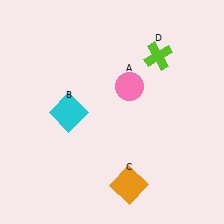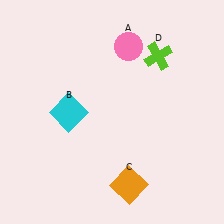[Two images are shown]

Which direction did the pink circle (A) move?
The pink circle (A) moved up.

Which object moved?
The pink circle (A) moved up.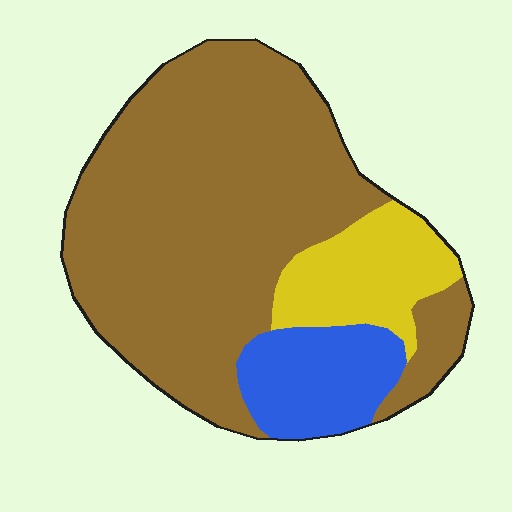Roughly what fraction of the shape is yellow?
Yellow covers about 15% of the shape.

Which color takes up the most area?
Brown, at roughly 70%.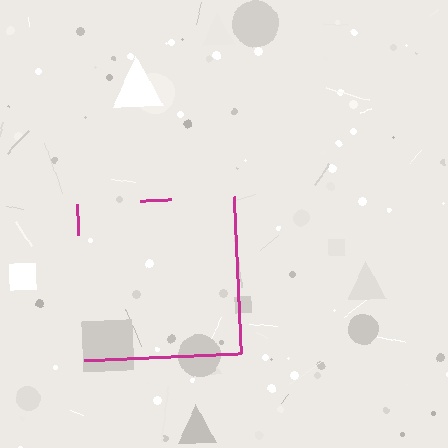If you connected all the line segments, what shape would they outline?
They would outline a square.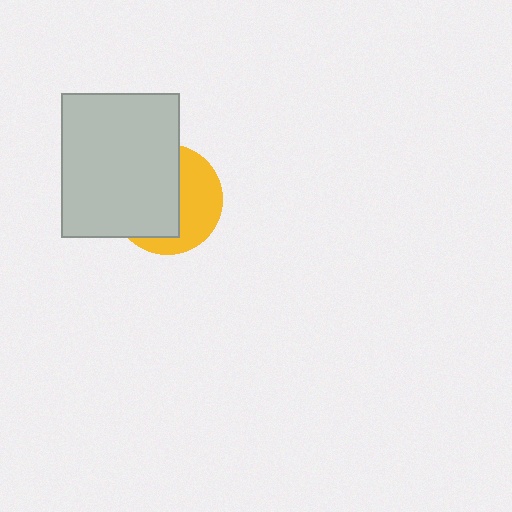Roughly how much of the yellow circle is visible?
A small part of it is visible (roughly 44%).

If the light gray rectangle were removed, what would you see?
You would see the complete yellow circle.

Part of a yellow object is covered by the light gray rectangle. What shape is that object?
It is a circle.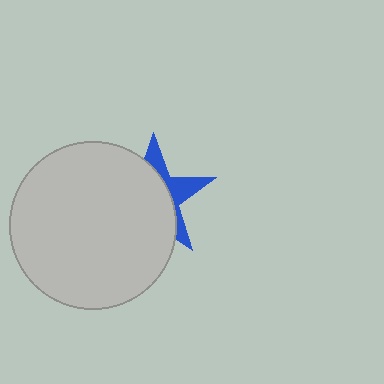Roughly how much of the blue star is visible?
A small part of it is visible (roughly 32%).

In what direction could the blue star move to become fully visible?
The blue star could move right. That would shift it out from behind the light gray circle entirely.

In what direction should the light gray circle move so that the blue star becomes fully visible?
The light gray circle should move left. That is the shortest direction to clear the overlap and leave the blue star fully visible.